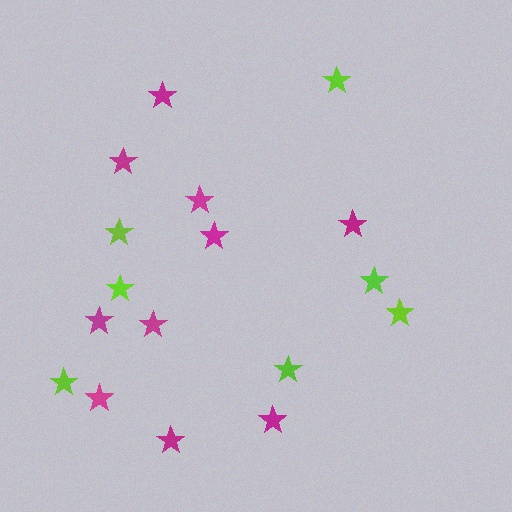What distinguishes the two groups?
There are 2 groups: one group of lime stars (7) and one group of magenta stars (10).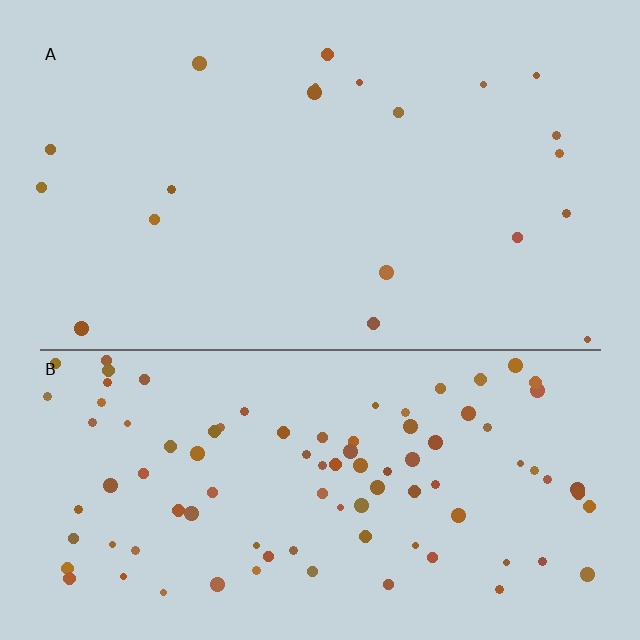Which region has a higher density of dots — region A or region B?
B (the bottom).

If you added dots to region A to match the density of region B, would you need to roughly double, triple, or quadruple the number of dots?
Approximately quadruple.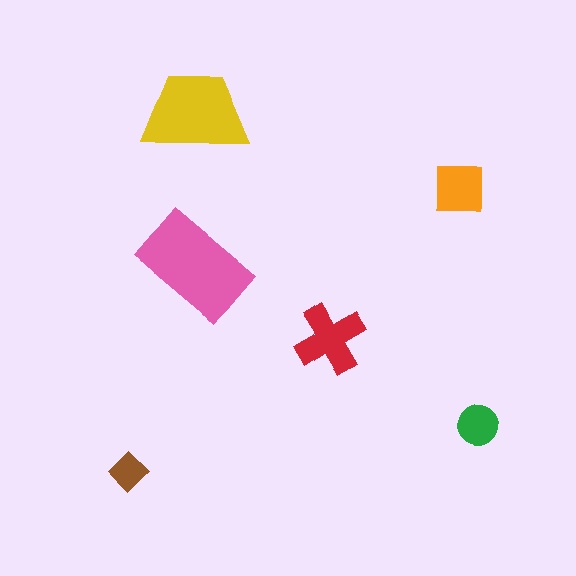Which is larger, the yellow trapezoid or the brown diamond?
The yellow trapezoid.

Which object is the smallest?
The brown diamond.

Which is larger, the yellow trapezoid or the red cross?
The yellow trapezoid.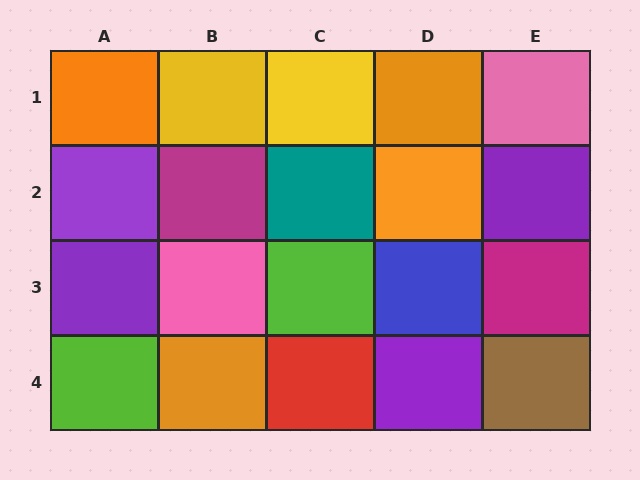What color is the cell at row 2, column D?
Orange.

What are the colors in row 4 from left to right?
Lime, orange, red, purple, brown.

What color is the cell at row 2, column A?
Purple.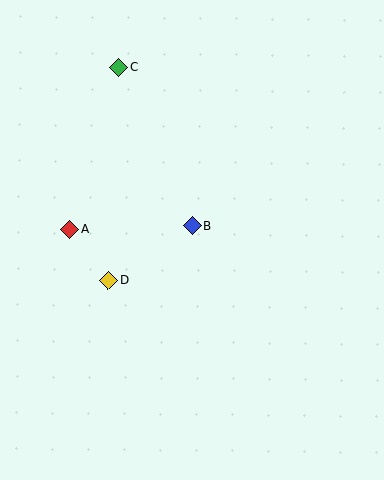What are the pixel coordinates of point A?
Point A is at (70, 229).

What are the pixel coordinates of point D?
Point D is at (108, 281).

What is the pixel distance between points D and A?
The distance between D and A is 64 pixels.